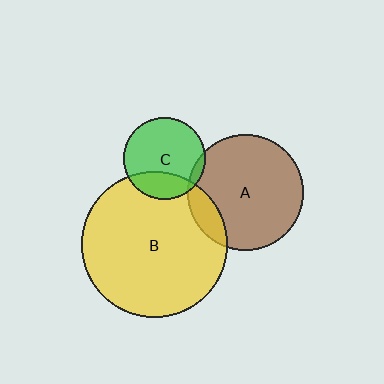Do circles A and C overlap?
Yes.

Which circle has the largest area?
Circle B (yellow).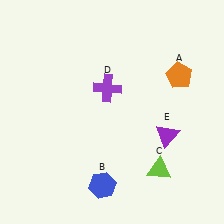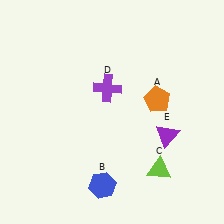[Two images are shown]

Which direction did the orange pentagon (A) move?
The orange pentagon (A) moved down.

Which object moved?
The orange pentagon (A) moved down.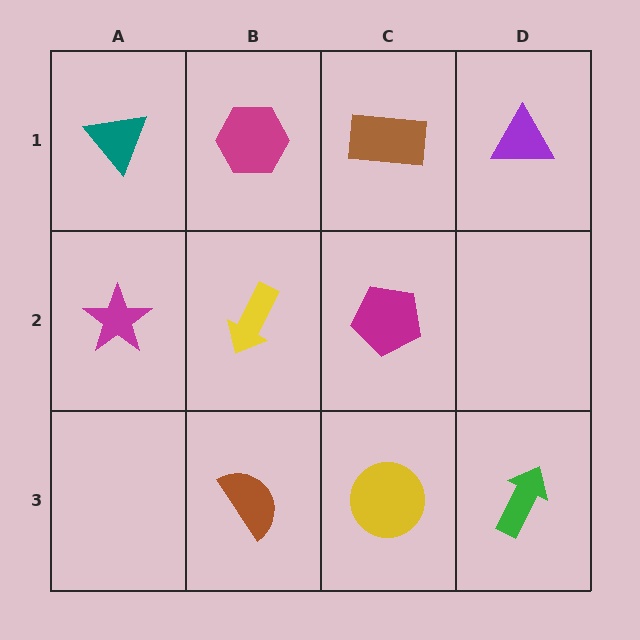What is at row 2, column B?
A yellow arrow.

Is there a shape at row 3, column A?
No, that cell is empty.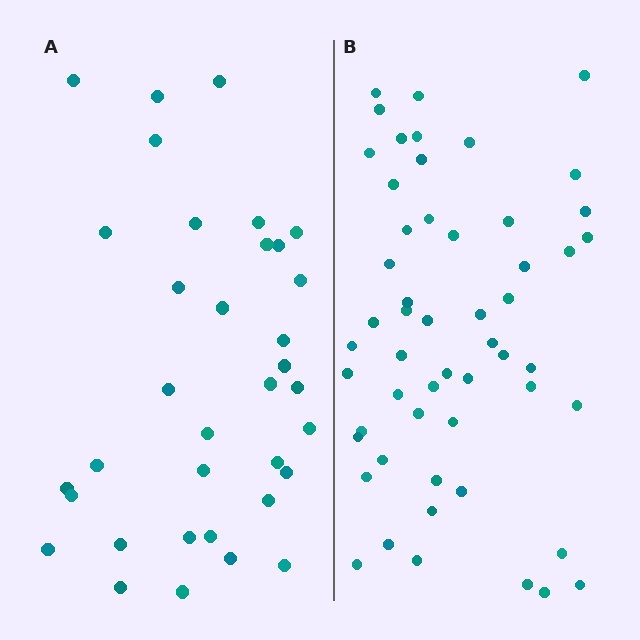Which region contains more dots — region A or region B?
Region B (the right region) has more dots.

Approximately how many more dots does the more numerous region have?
Region B has approximately 20 more dots than region A.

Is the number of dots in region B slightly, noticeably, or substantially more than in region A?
Region B has substantially more. The ratio is roughly 1.5 to 1.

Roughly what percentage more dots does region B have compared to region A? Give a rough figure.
About 55% more.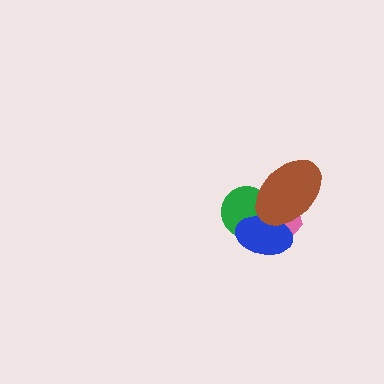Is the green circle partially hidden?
Yes, it is partially covered by another shape.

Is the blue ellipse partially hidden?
Yes, it is partially covered by another shape.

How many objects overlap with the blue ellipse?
3 objects overlap with the blue ellipse.